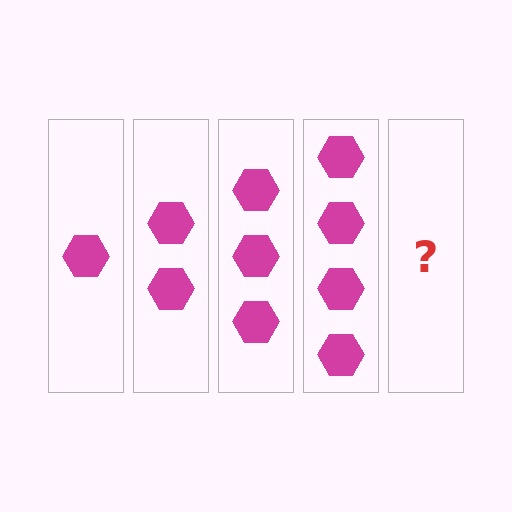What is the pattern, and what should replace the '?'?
The pattern is that each step adds one more hexagon. The '?' should be 5 hexagons.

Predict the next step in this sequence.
The next step is 5 hexagons.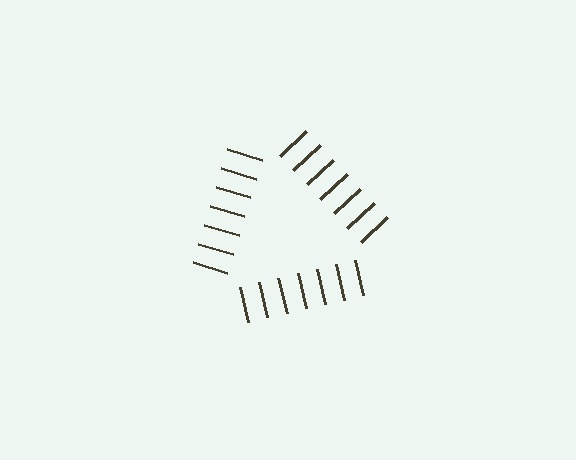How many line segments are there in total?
21 — 7 along each of the 3 edges.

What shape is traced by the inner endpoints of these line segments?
An illusory triangle — the line segments terminate on its edges but no continuous stroke is drawn.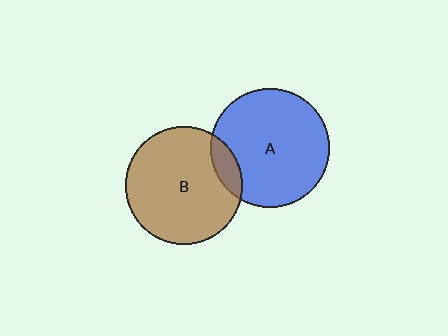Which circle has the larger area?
Circle A (blue).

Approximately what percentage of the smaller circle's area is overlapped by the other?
Approximately 10%.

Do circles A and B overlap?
Yes.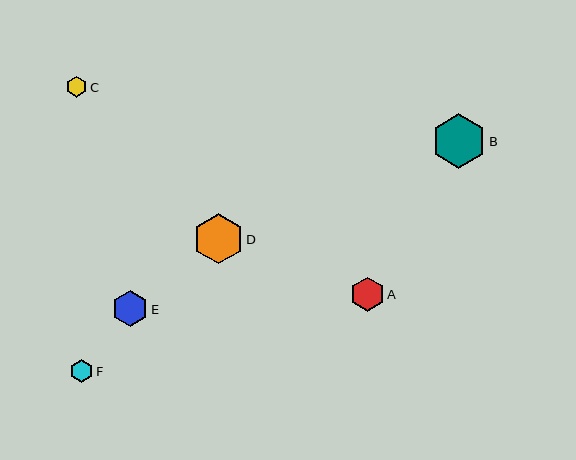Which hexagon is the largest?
Hexagon B is the largest with a size of approximately 55 pixels.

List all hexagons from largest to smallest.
From largest to smallest: B, D, E, A, F, C.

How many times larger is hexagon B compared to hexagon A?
Hexagon B is approximately 1.6 times the size of hexagon A.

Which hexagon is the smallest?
Hexagon C is the smallest with a size of approximately 21 pixels.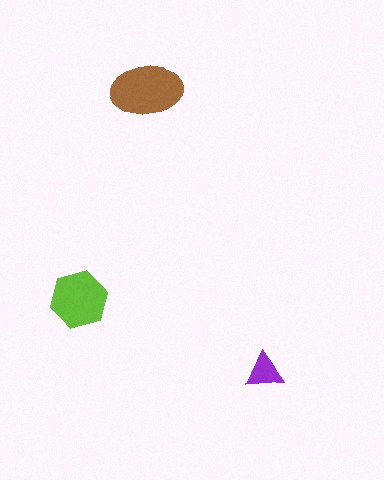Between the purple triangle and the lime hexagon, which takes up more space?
The lime hexagon.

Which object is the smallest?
The purple triangle.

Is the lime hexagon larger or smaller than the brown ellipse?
Smaller.